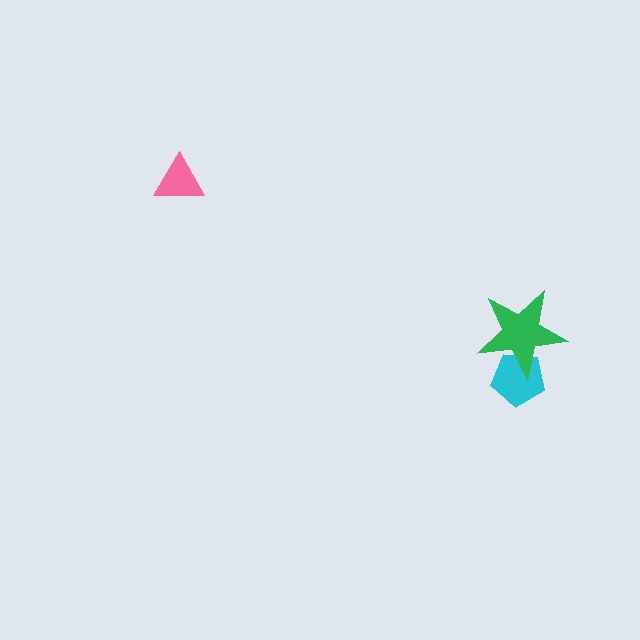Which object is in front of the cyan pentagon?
The green star is in front of the cyan pentagon.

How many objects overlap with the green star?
1 object overlaps with the green star.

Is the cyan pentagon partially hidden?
Yes, it is partially covered by another shape.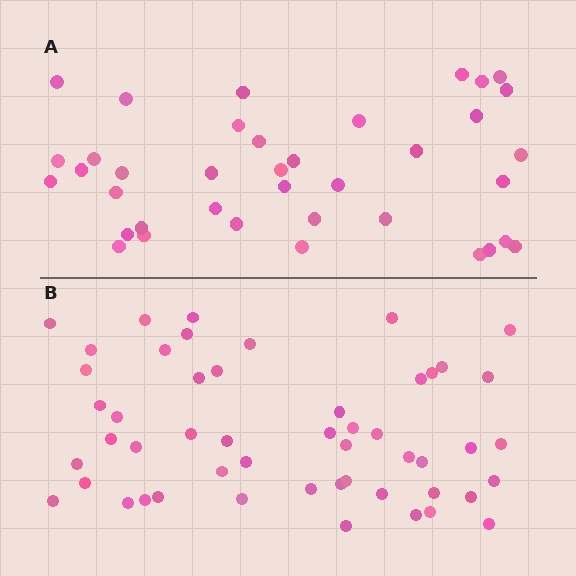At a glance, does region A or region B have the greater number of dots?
Region B (the bottom region) has more dots.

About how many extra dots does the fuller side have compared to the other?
Region B has approximately 15 more dots than region A.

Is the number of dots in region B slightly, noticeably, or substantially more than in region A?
Region B has noticeably more, but not dramatically so. The ratio is roughly 1.3 to 1.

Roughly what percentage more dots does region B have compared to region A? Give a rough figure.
About 35% more.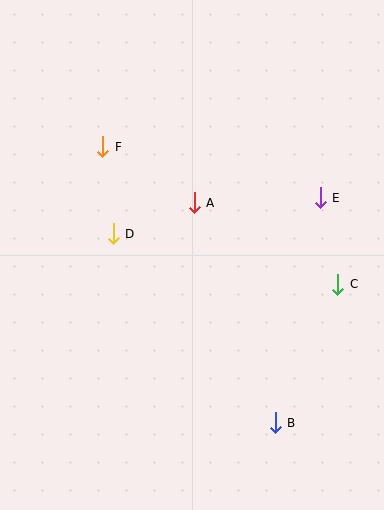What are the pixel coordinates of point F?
Point F is at (103, 147).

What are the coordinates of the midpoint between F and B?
The midpoint between F and B is at (189, 285).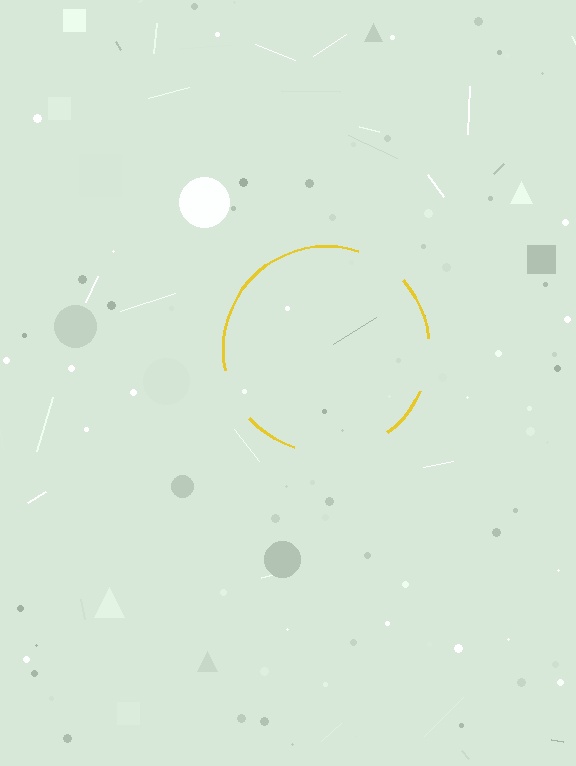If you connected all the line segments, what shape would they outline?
They would outline a circle.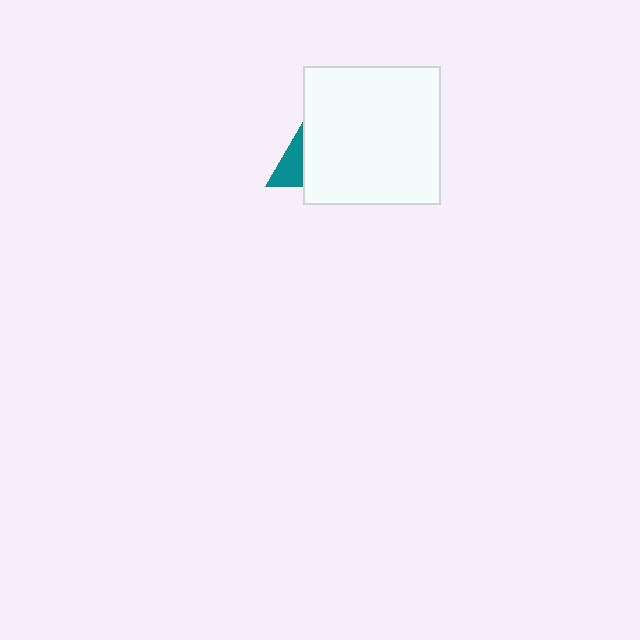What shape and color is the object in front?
The object in front is a white square.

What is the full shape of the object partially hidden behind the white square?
The partially hidden object is a teal triangle.